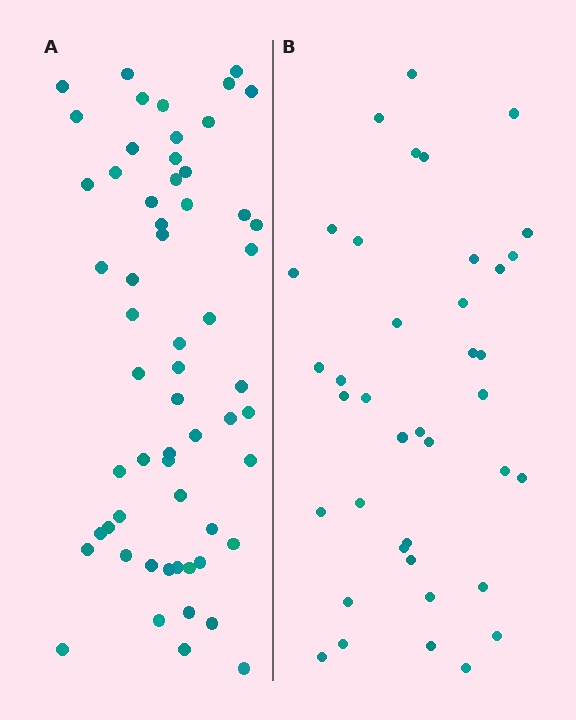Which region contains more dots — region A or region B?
Region A (the left region) has more dots.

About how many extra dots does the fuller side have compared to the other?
Region A has approximately 20 more dots than region B.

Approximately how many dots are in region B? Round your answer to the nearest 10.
About 40 dots. (The exact count is 39, which rounds to 40.)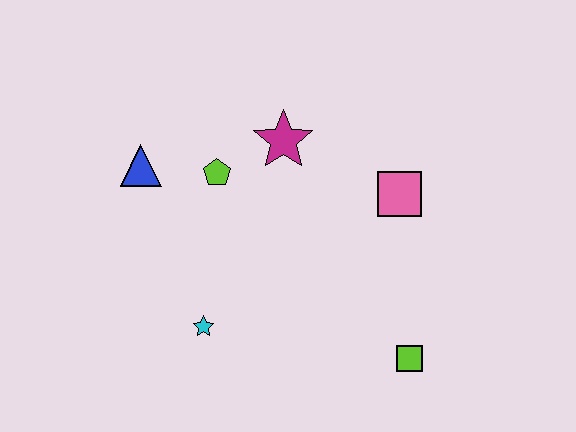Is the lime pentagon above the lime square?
Yes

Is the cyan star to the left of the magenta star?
Yes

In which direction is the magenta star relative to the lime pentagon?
The magenta star is to the right of the lime pentagon.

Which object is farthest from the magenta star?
The lime square is farthest from the magenta star.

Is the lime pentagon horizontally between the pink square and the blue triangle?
Yes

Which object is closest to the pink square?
The magenta star is closest to the pink square.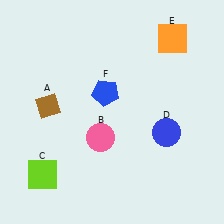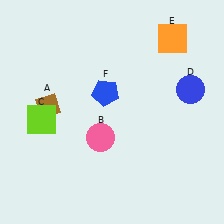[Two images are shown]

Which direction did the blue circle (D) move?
The blue circle (D) moved up.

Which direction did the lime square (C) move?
The lime square (C) moved up.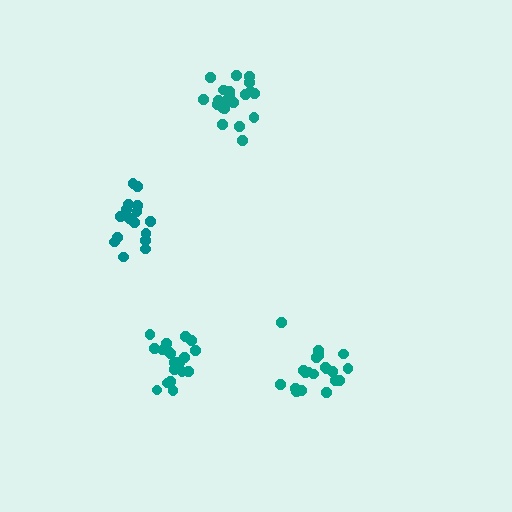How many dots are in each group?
Group 1: 16 dots, Group 2: 20 dots, Group 3: 21 dots, Group 4: 19 dots (76 total).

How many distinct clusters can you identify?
There are 4 distinct clusters.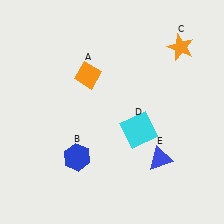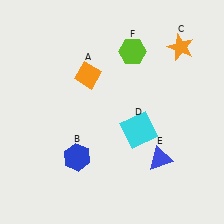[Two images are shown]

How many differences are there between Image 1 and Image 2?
There is 1 difference between the two images.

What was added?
A lime hexagon (F) was added in Image 2.